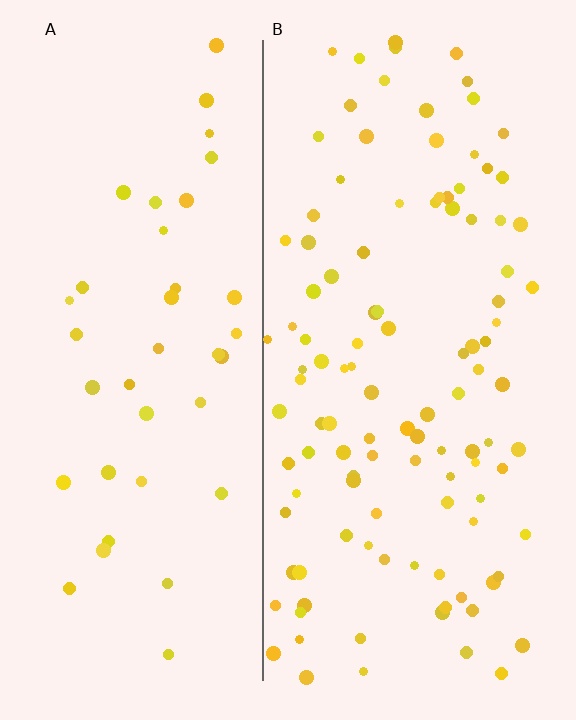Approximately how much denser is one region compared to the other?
Approximately 2.8× — region B over region A.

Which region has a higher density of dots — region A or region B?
B (the right).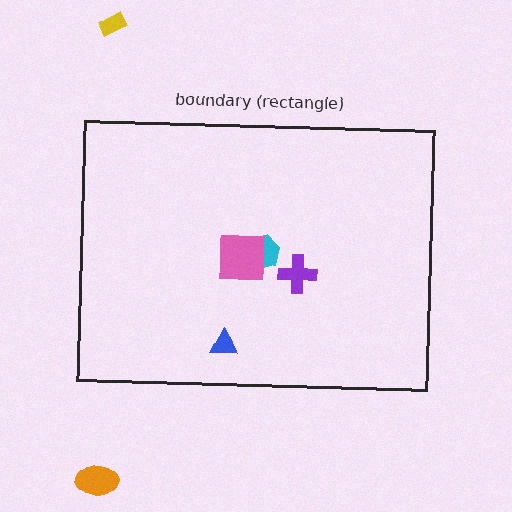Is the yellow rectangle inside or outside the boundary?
Outside.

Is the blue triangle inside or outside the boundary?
Inside.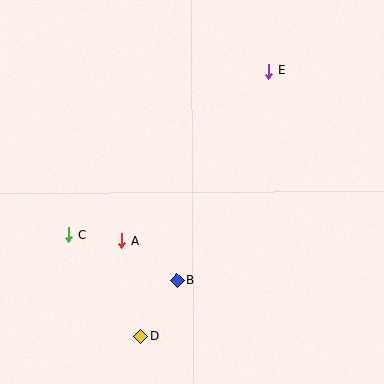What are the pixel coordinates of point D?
Point D is at (141, 337).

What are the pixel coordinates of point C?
Point C is at (69, 235).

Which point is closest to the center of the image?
Point A at (122, 241) is closest to the center.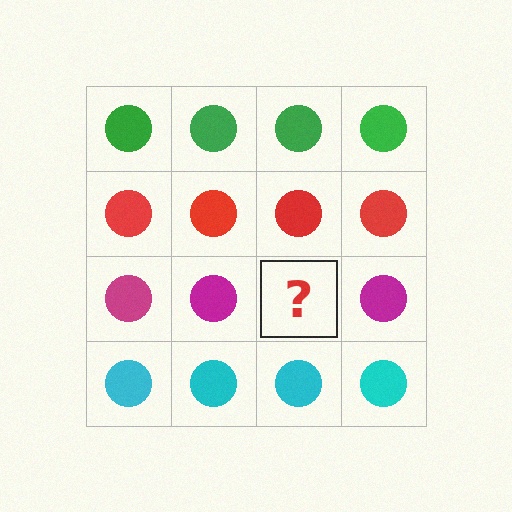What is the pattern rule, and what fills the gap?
The rule is that each row has a consistent color. The gap should be filled with a magenta circle.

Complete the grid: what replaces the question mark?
The question mark should be replaced with a magenta circle.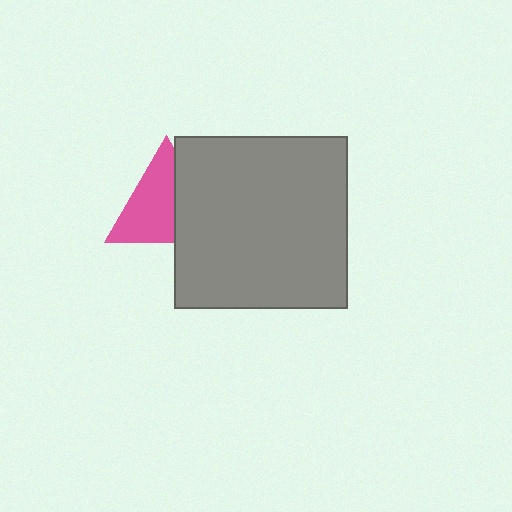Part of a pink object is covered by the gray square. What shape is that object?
It is a triangle.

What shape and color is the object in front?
The object in front is a gray square.